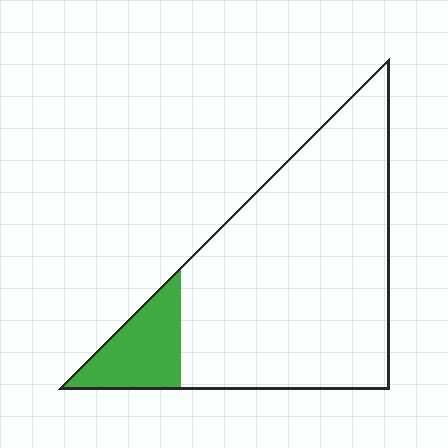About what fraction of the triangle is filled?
About one eighth (1/8).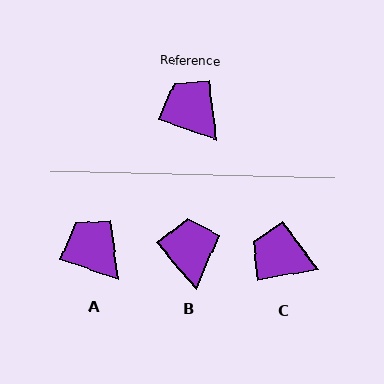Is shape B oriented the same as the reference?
No, it is off by about 31 degrees.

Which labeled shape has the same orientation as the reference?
A.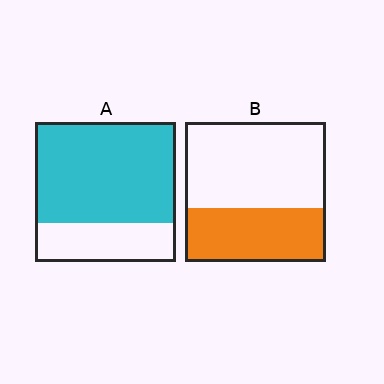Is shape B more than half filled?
No.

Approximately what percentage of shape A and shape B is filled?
A is approximately 70% and B is approximately 40%.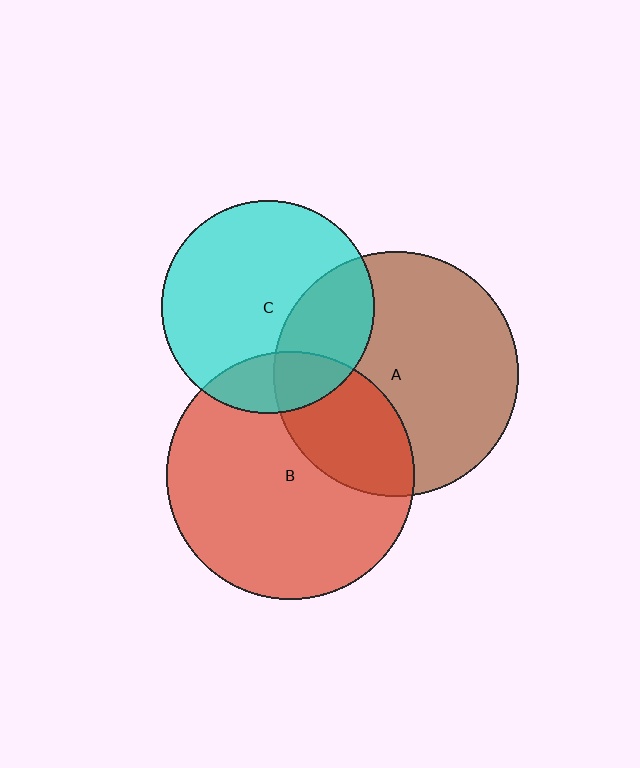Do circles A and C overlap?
Yes.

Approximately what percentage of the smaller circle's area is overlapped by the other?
Approximately 30%.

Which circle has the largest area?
Circle B (red).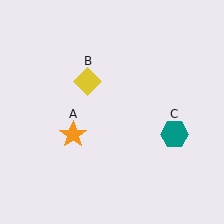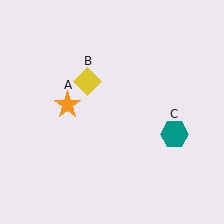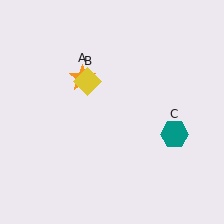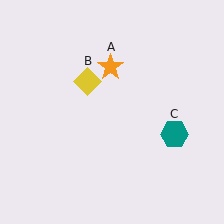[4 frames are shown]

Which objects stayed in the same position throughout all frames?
Yellow diamond (object B) and teal hexagon (object C) remained stationary.